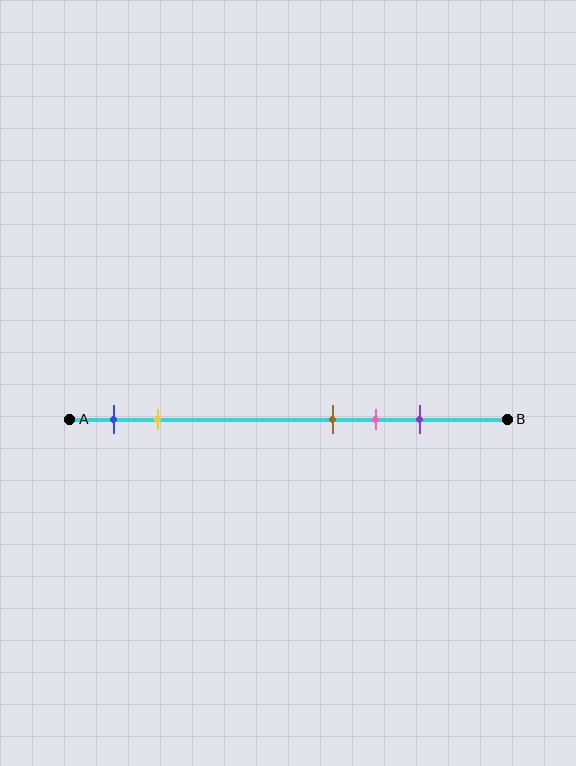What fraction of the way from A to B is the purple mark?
The purple mark is approximately 80% (0.8) of the way from A to B.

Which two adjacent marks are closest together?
The brown and pink marks are the closest adjacent pair.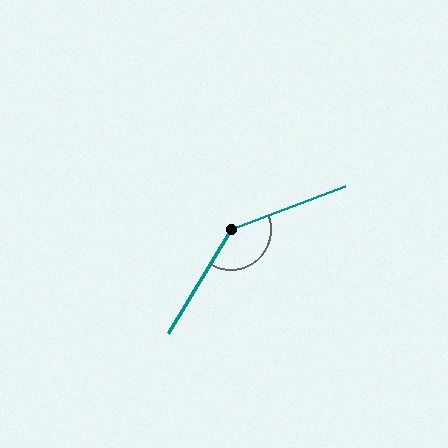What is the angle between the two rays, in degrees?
Approximately 142 degrees.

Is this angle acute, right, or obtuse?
It is obtuse.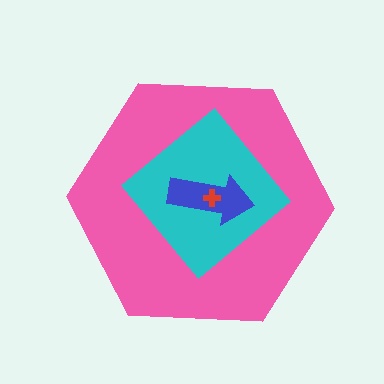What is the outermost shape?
The pink hexagon.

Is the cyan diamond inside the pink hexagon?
Yes.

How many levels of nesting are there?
4.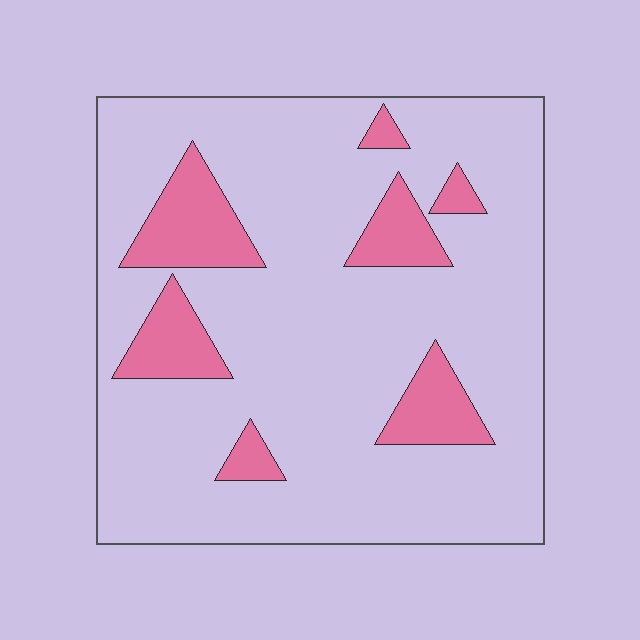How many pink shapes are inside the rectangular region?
7.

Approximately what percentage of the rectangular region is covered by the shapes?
Approximately 15%.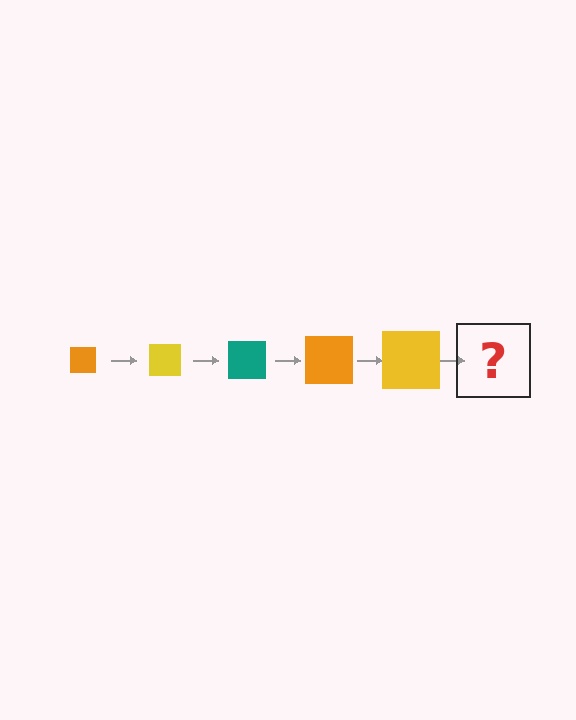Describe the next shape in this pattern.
It should be a teal square, larger than the previous one.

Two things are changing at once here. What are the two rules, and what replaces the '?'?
The two rules are that the square grows larger each step and the color cycles through orange, yellow, and teal. The '?' should be a teal square, larger than the previous one.